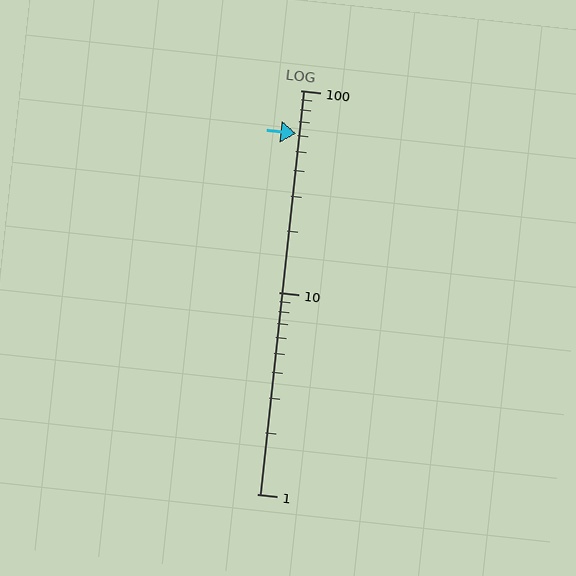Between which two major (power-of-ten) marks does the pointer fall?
The pointer is between 10 and 100.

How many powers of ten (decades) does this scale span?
The scale spans 2 decades, from 1 to 100.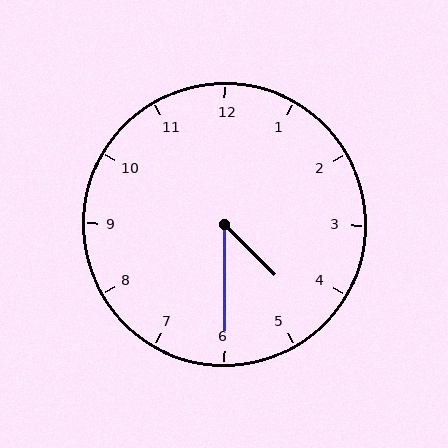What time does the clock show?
4:30.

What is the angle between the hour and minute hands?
Approximately 45 degrees.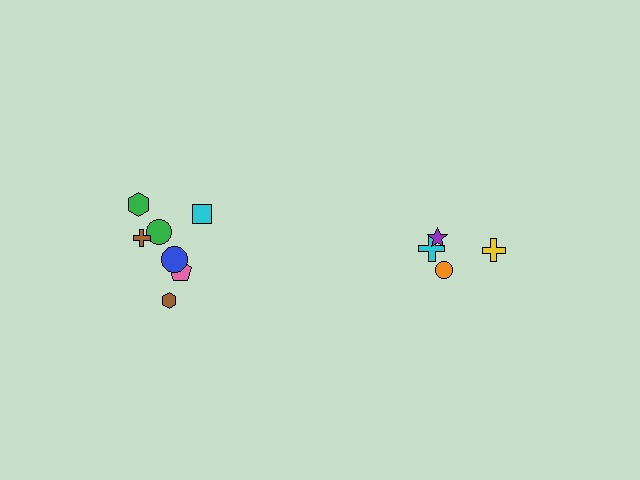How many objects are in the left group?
There are 7 objects.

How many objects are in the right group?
There are 4 objects.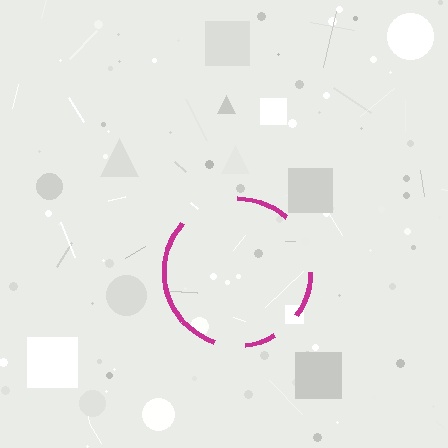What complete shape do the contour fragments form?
The contour fragments form a circle.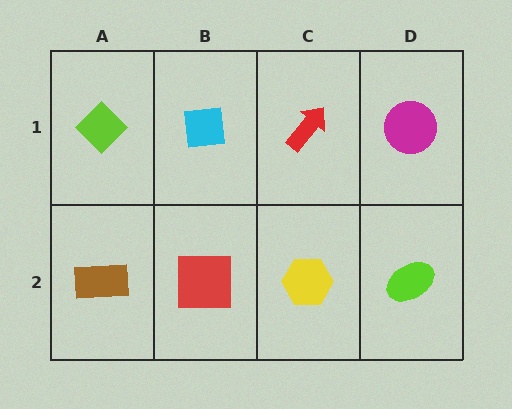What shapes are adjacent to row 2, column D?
A magenta circle (row 1, column D), a yellow hexagon (row 2, column C).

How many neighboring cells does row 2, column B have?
3.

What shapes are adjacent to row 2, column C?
A red arrow (row 1, column C), a red square (row 2, column B), a lime ellipse (row 2, column D).